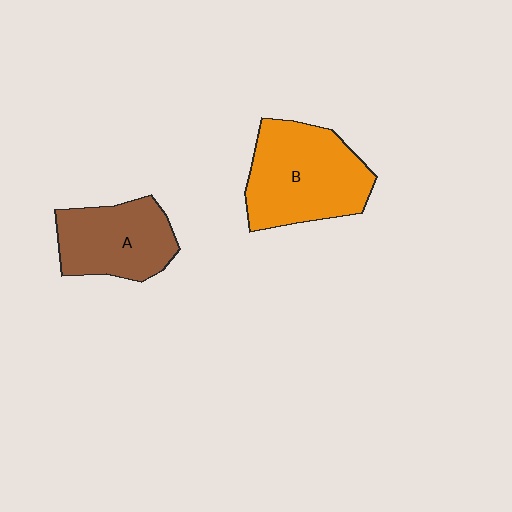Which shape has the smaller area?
Shape A (brown).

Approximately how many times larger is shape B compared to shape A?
Approximately 1.3 times.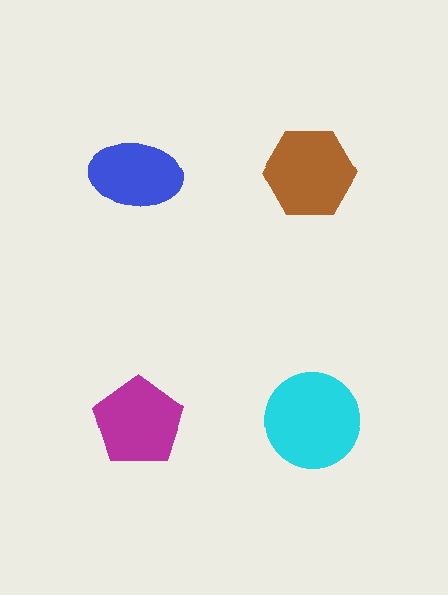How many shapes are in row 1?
2 shapes.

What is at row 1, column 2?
A brown hexagon.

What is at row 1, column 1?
A blue ellipse.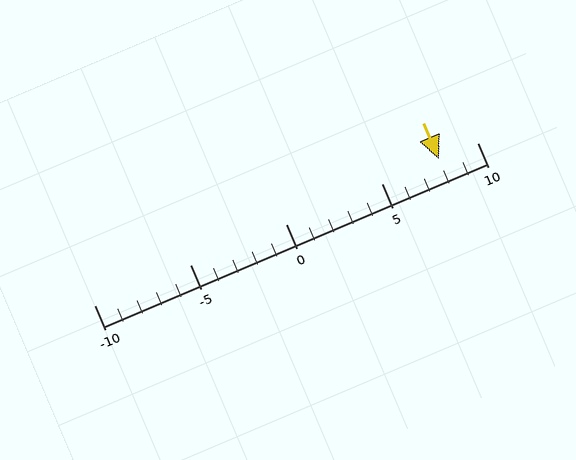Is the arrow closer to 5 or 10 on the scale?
The arrow is closer to 10.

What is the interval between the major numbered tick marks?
The major tick marks are spaced 5 units apart.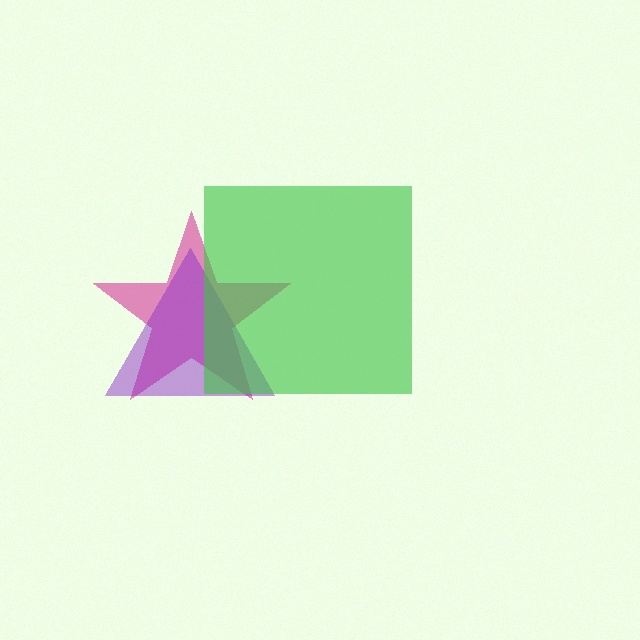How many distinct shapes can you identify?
There are 3 distinct shapes: a magenta star, a purple triangle, a green square.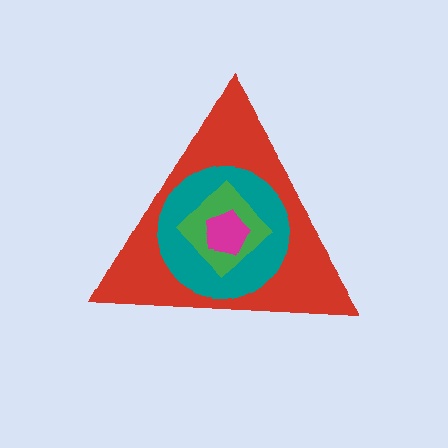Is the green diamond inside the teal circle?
Yes.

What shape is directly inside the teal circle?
The green diamond.